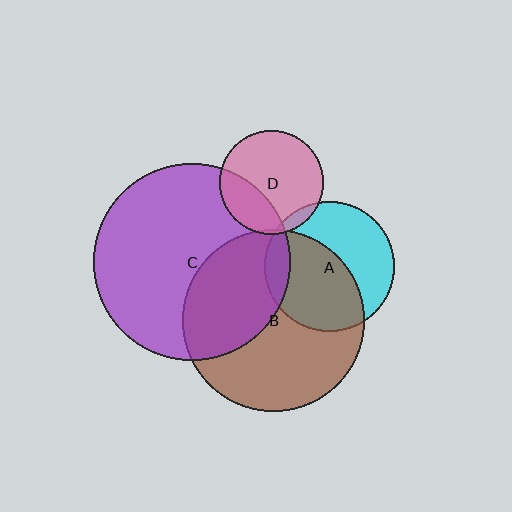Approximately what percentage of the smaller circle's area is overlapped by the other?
Approximately 10%.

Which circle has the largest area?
Circle C (purple).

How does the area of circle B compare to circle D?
Approximately 3.1 times.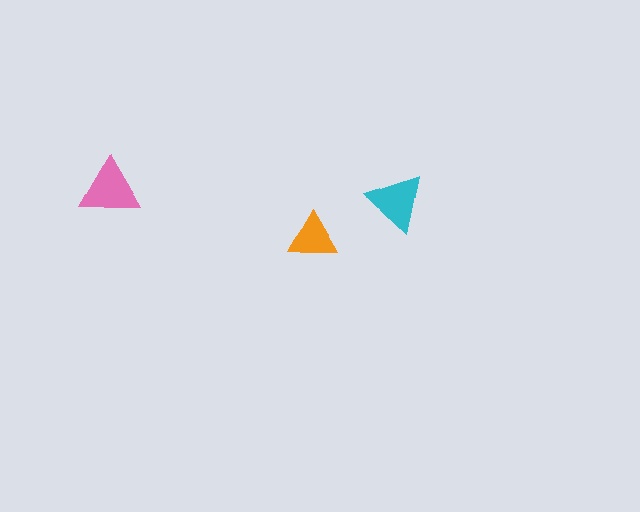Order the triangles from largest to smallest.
the pink one, the cyan one, the orange one.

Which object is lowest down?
The orange triangle is bottommost.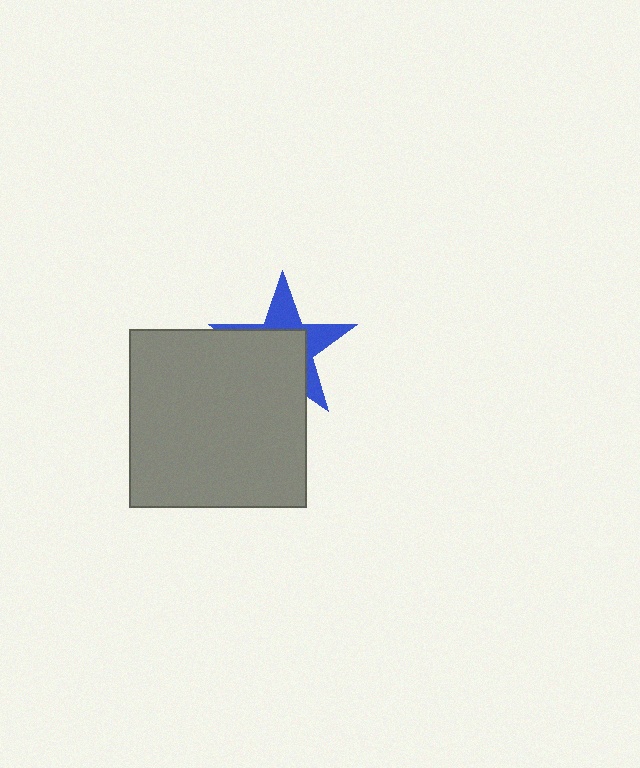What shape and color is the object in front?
The object in front is a gray square.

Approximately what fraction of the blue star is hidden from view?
Roughly 57% of the blue star is hidden behind the gray square.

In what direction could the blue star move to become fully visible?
The blue star could move up. That would shift it out from behind the gray square entirely.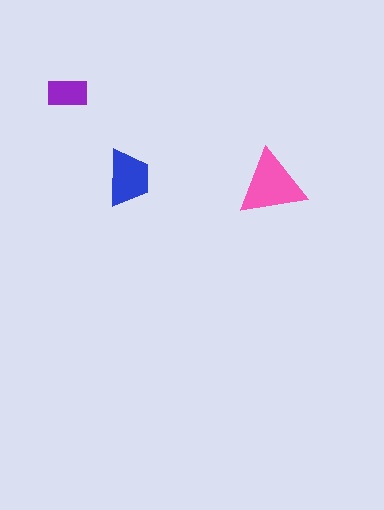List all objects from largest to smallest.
The pink triangle, the blue trapezoid, the purple rectangle.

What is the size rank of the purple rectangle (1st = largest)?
3rd.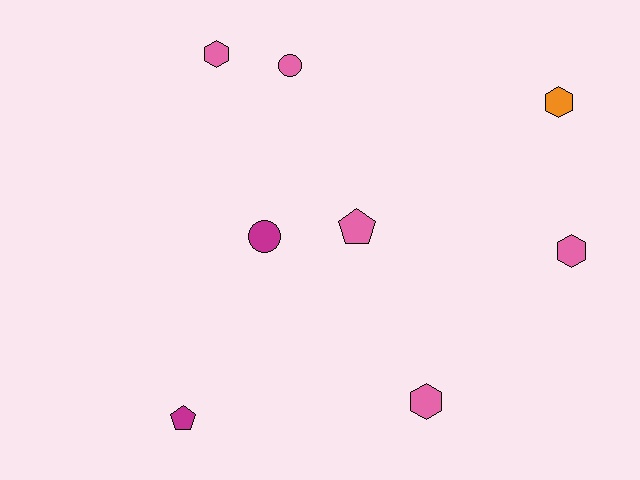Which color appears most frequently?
Pink, with 5 objects.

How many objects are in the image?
There are 8 objects.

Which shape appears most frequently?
Hexagon, with 4 objects.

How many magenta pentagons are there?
There is 1 magenta pentagon.